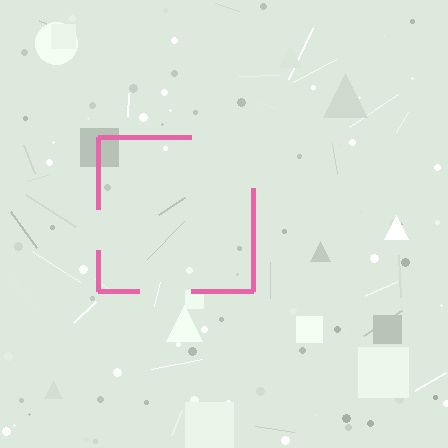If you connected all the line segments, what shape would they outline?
They would outline a square.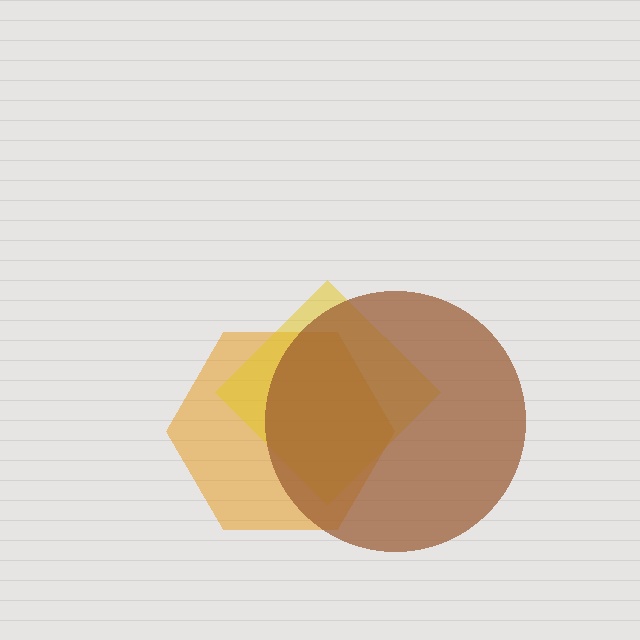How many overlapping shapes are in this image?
There are 3 overlapping shapes in the image.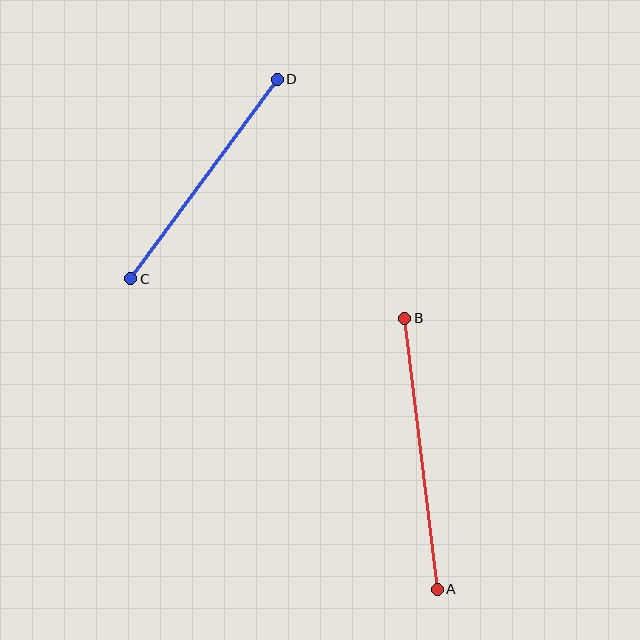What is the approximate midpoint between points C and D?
The midpoint is at approximately (204, 179) pixels.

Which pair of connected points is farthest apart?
Points A and B are farthest apart.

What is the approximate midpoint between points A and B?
The midpoint is at approximately (421, 454) pixels.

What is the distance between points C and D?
The distance is approximately 248 pixels.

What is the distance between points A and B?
The distance is approximately 273 pixels.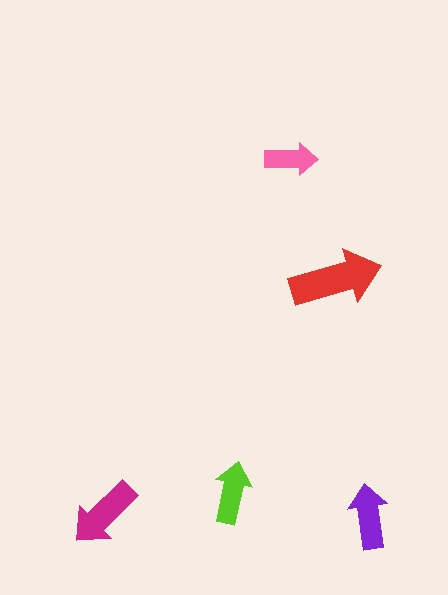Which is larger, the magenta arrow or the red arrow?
The red one.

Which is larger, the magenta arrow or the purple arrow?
The magenta one.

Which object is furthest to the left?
The magenta arrow is leftmost.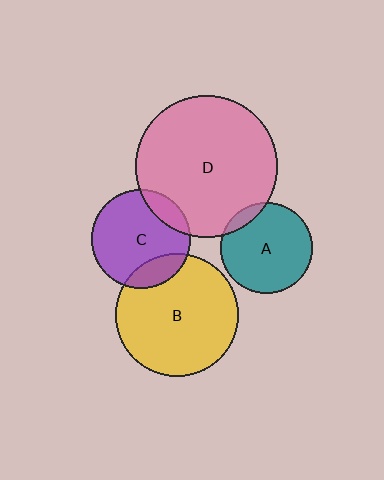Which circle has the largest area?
Circle D (pink).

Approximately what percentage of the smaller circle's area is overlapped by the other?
Approximately 15%.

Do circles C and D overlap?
Yes.